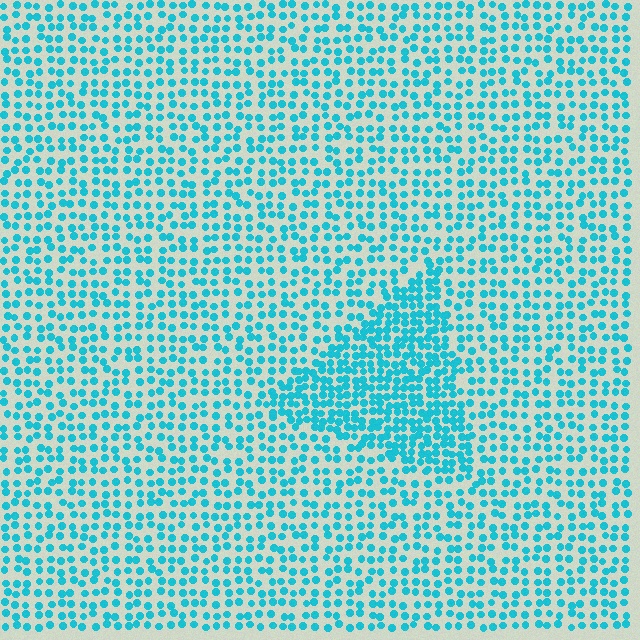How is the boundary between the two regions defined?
The boundary is defined by a change in element density (approximately 1.8x ratio). All elements are the same color, size, and shape.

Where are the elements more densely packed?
The elements are more densely packed inside the triangle boundary.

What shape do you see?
I see a triangle.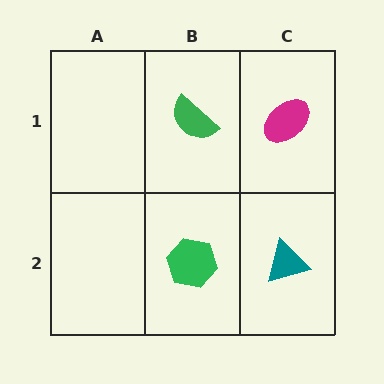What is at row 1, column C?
A magenta ellipse.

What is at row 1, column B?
A green semicircle.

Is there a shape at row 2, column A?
No, that cell is empty.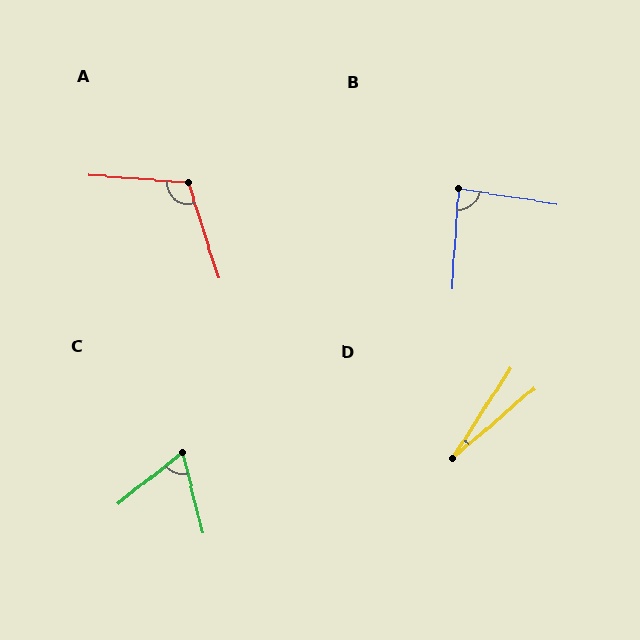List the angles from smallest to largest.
D (17°), C (66°), B (85°), A (112°).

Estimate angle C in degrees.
Approximately 66 degrees.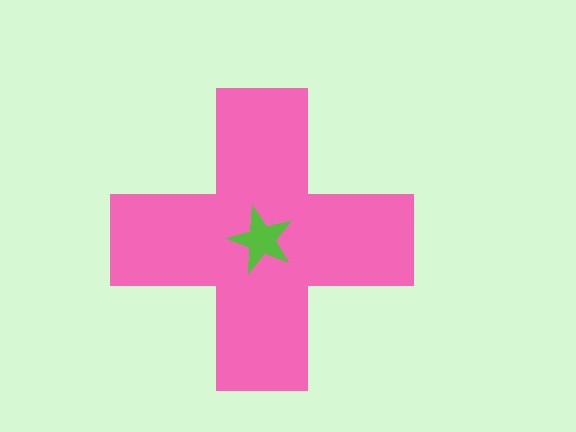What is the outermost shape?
The pink cross.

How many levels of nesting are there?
2.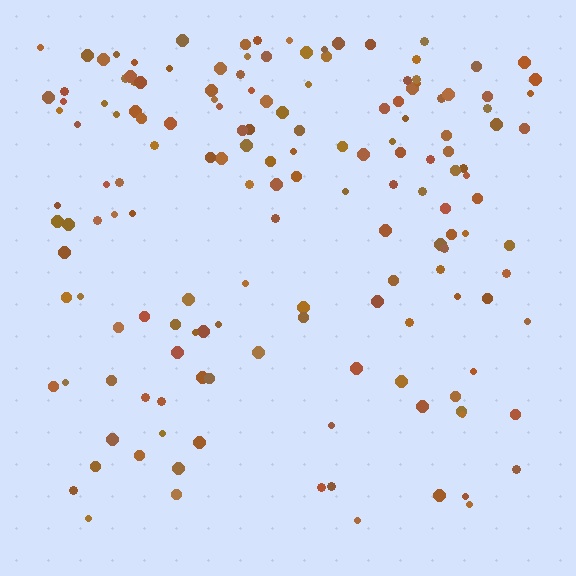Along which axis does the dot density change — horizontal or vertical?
Vertical.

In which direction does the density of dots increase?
From bottom to top, with the top side densest.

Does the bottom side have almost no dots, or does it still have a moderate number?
Still a moderate number, just noticeably fewer than the top.